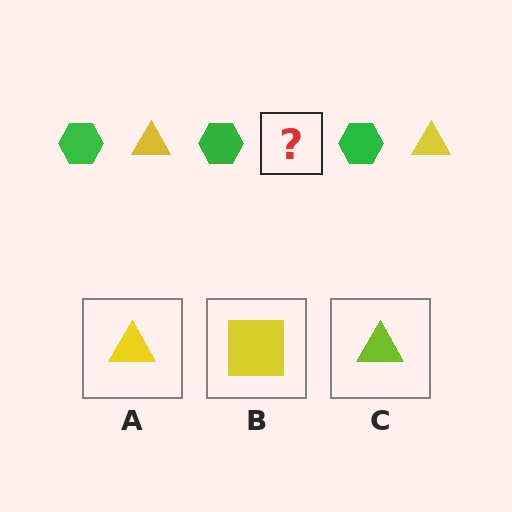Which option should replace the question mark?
Option A.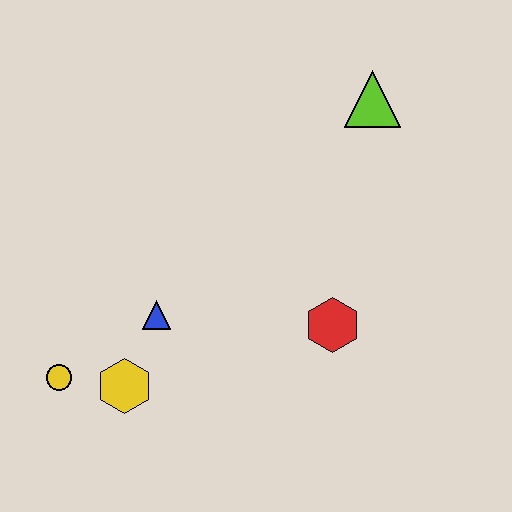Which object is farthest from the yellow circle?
The lime triangle is farthest from the yellow circle.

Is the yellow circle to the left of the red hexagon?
Yes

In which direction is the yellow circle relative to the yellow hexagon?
The yellow circle is to the left of the yellow hexagon.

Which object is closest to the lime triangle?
The red hexagon is closest to the lime triangle.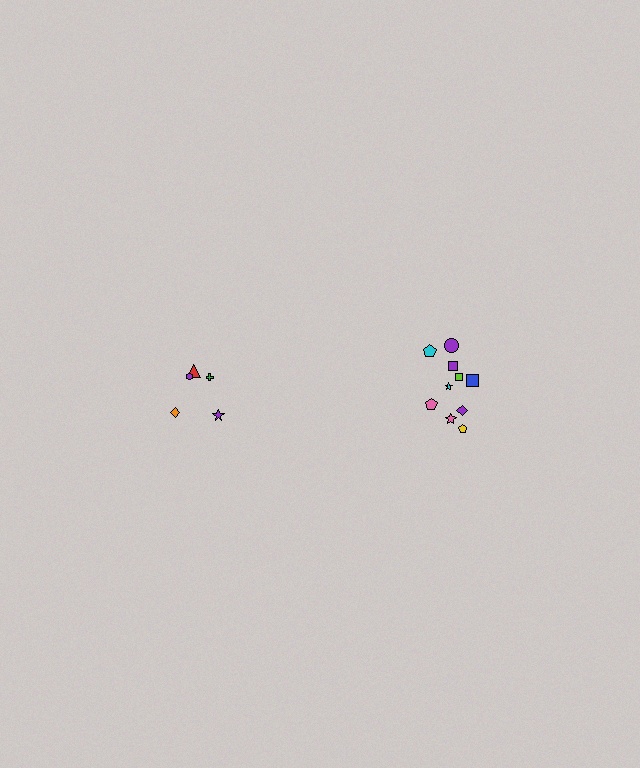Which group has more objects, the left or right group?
The right group.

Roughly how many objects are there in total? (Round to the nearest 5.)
Roughly 15 objects in total.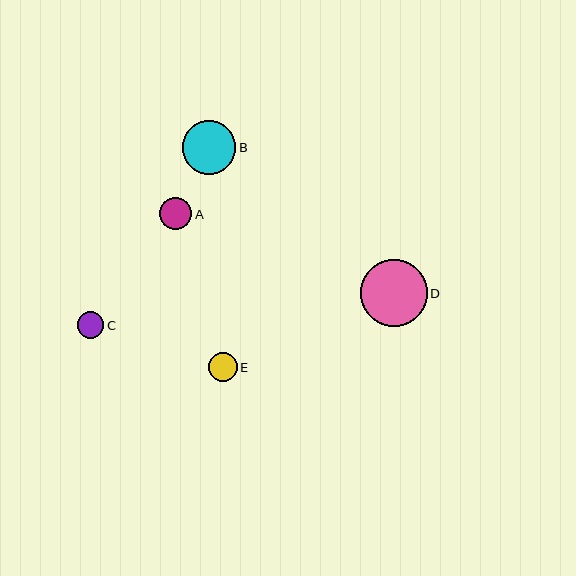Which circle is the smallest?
Circle C is the smallest with a size of approximately 27 pixels.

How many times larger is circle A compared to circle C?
Circle A is approximately 1.2 times the size of circle C.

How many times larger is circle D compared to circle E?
Circle D is approximately 2.3 times the size of circle E.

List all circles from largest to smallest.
From largest to smallest: D, B, A, E, C.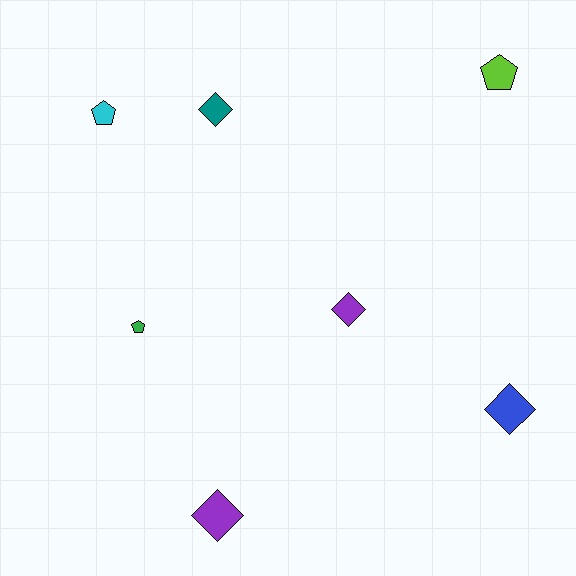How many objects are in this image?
There are 7 objects.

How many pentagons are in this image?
There are 3 pentagons.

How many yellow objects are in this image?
There are no yellow objects.